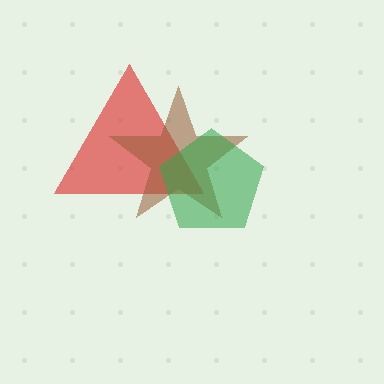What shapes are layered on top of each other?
The layered shapes are: a red triangle, a brown star, a green pentagon.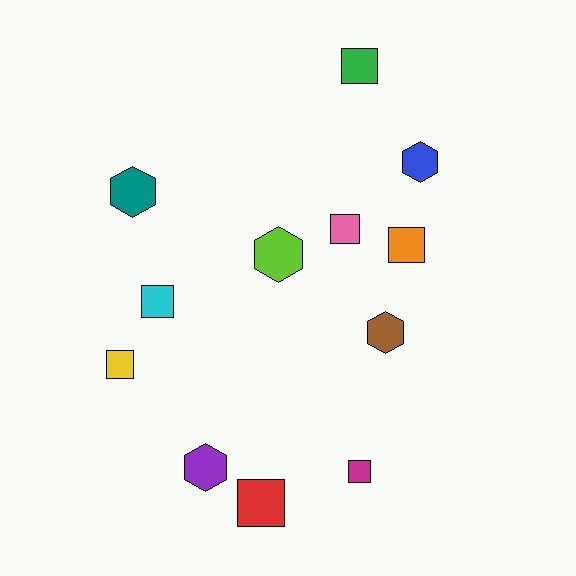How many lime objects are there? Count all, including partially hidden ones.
There is 1 lime object.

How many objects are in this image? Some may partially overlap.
There are 12 objects.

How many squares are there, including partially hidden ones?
There are 7 squares.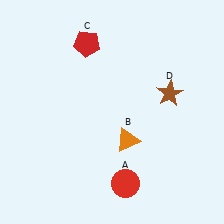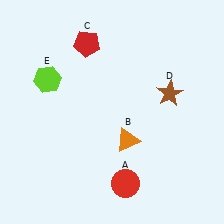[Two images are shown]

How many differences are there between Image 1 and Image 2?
There is 1 difference between the two images.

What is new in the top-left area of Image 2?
A lime hexagon (E) was added in the top-left area of Image 2.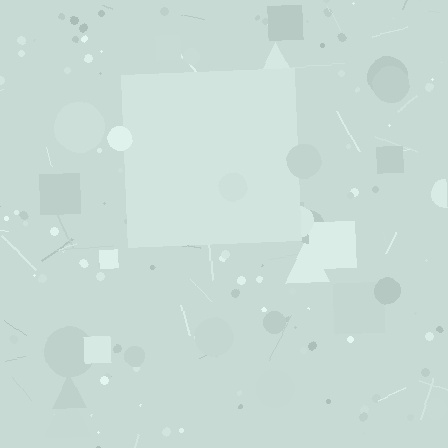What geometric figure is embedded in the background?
A square is embedded in the background.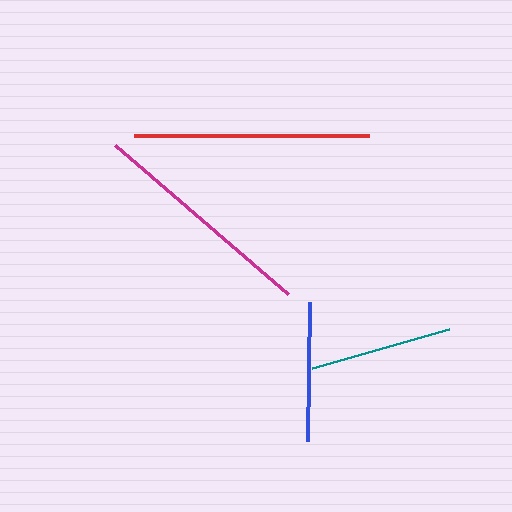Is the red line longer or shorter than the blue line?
The red line is longer than the blue line.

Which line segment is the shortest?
The blue line is the shortest at approximately 139 pixels.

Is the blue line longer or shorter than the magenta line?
The magenta line is longer than the blue line.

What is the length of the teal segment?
The teal segment is approximately 142 pixels long.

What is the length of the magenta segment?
The magenta segment is approximately 228 pixels long.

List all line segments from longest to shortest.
From longest to shortest: red, magenta, teal, blue.